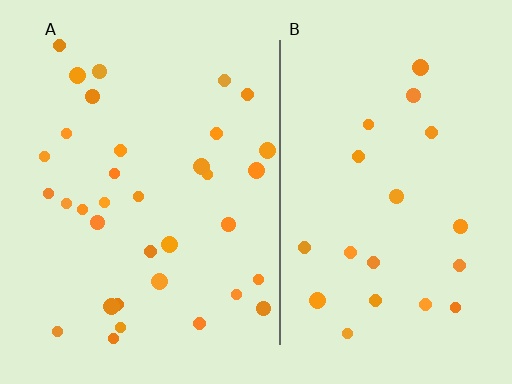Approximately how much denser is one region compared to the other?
Approximately 1.7× — region A over region B.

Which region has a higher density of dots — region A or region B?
A (the left).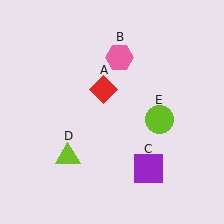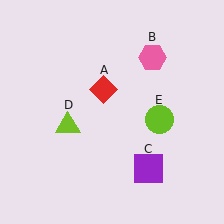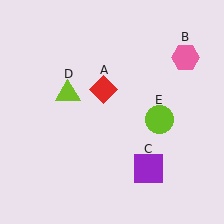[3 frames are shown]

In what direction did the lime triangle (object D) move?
The lime triangle (object D) moved up.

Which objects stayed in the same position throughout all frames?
Red diamond (object A) and purple square (object C) and lime circle (object E) remained stationary.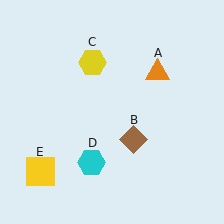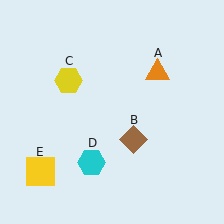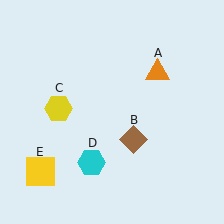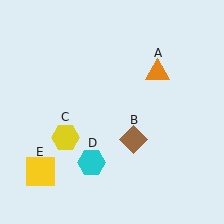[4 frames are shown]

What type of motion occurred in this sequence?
The yellow hexagon (object C) rotated counterclockwise around the center of the scene.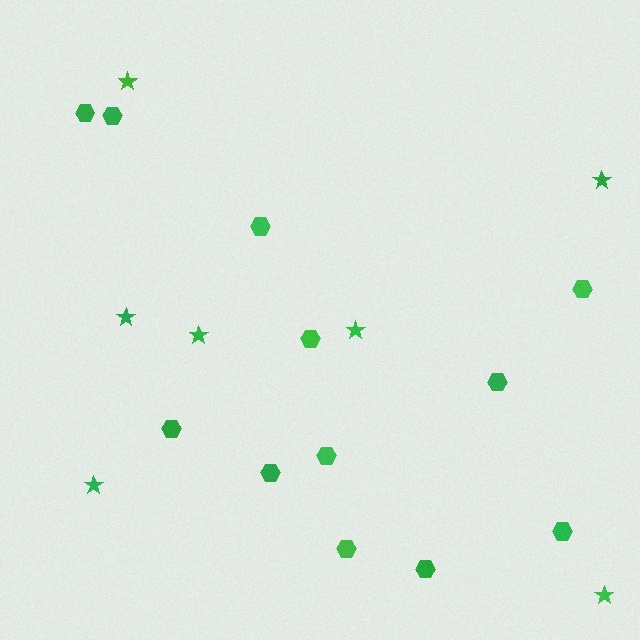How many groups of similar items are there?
There are 2 groups: one group of stars (7) and one group of hexagons (12).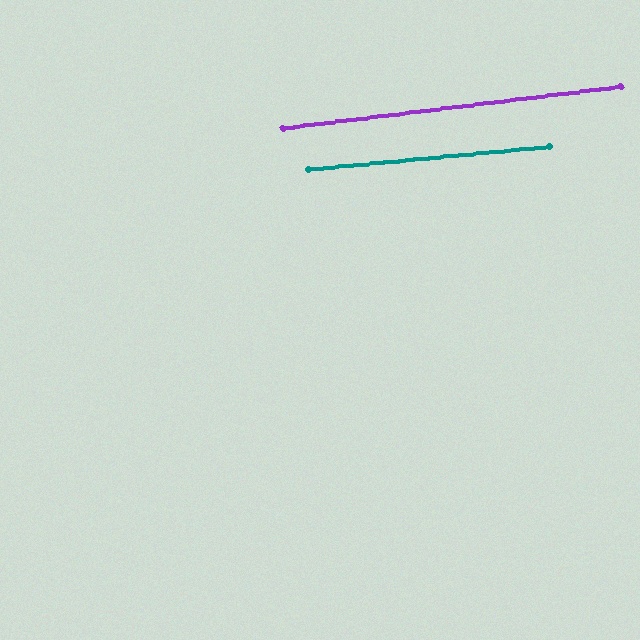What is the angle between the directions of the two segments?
Approximately 2 degrees.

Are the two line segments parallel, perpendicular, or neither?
Parallel — their directions differ by only 1.7°.